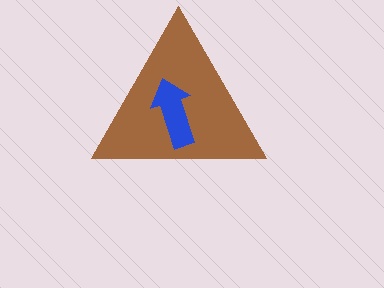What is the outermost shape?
The brown triangle.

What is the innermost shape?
The blue arrow.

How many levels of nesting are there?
2.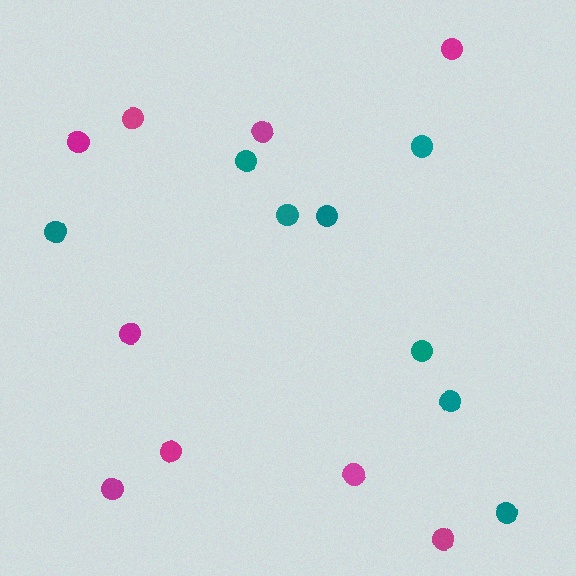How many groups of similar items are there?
There are 2 groups: one group of teal circles (8) and one group of magenta circles (9).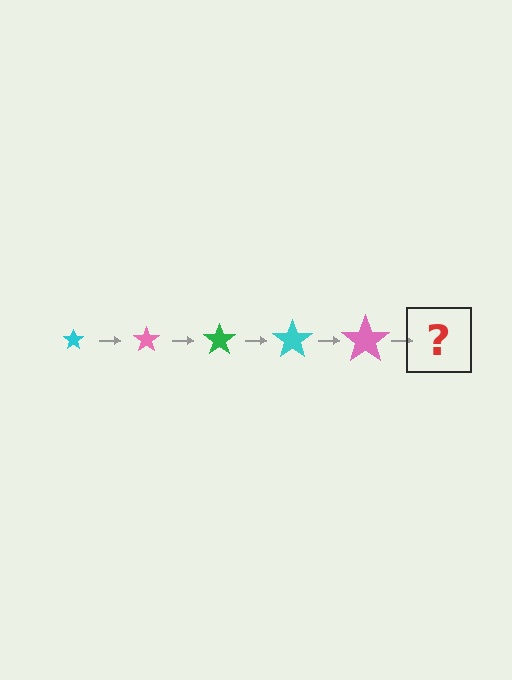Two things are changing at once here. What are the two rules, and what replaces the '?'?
The two rules are that the star grows larger each step and the color cycles through cyan, pink, and green. The '?' should be a green star, larger than the previous one.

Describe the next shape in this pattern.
It should be a green star, larger than the previous one.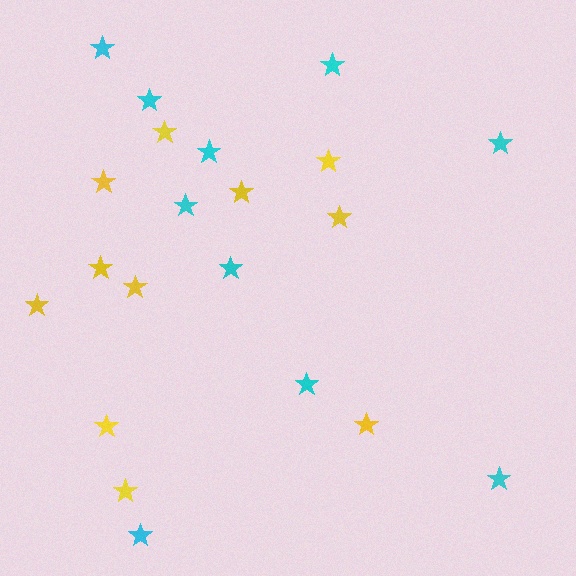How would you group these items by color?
There are 2 groups: one group of yellow stars (11) and one group of cyan stars (10).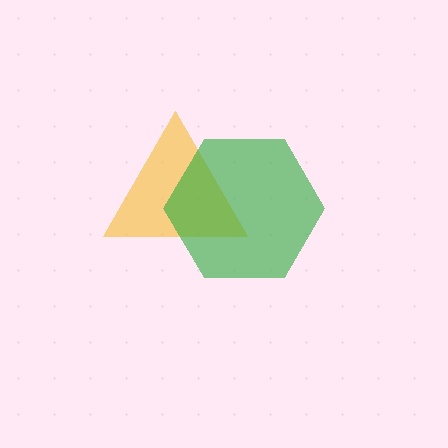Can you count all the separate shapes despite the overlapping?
Yes, there are 2 separate shapes.